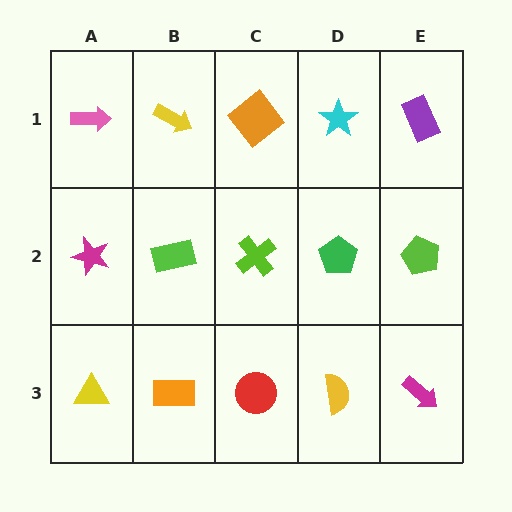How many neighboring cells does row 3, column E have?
2.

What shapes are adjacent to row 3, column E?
A lime pentagon (row 2, column E), a yellow semicircle (row 3, column D).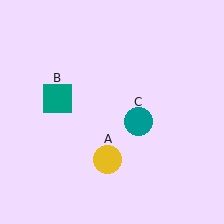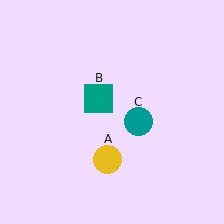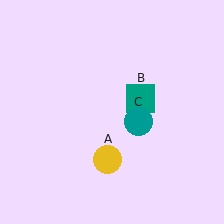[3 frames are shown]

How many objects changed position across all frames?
1 object changed position: teal square (object B).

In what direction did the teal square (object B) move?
The teal square (object B) moved right.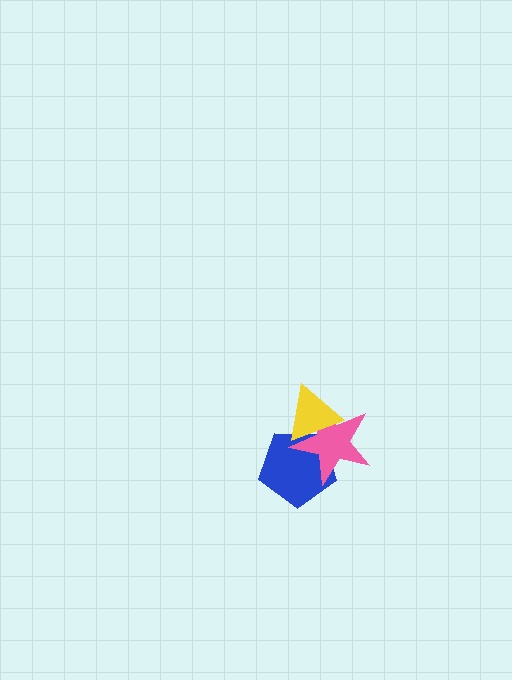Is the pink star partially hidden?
Yes, it is partially covered by another shape.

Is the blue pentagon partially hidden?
Yes, it is partially covered by another shape.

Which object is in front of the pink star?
The yellow triangle is in front of the pink star.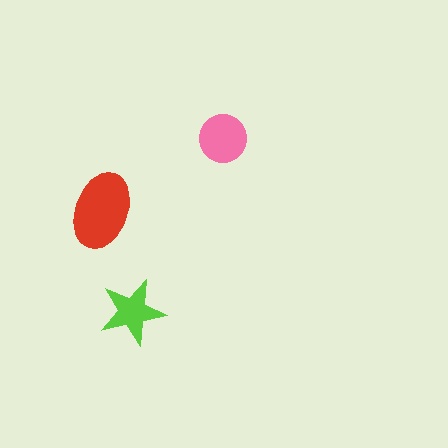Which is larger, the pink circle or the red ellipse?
The red ellipse.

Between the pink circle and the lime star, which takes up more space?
The pink circle.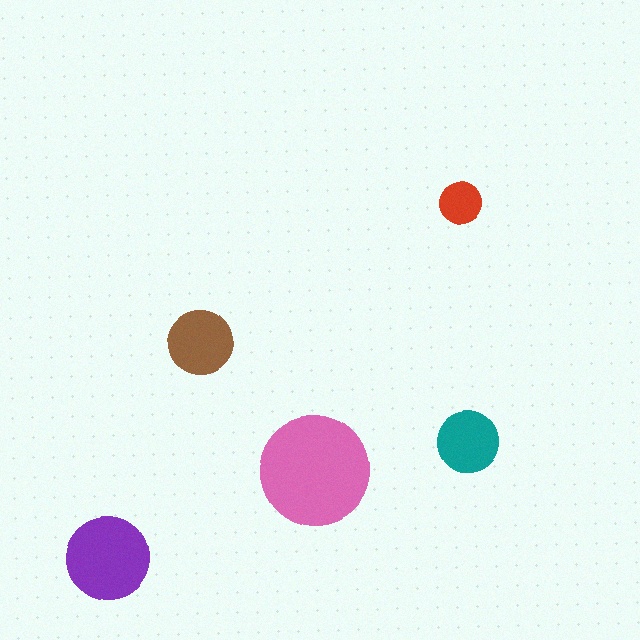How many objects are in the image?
There are 5 objects in the image.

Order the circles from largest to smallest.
the pink one, the purple one, the brown one, the teal one, the red one.